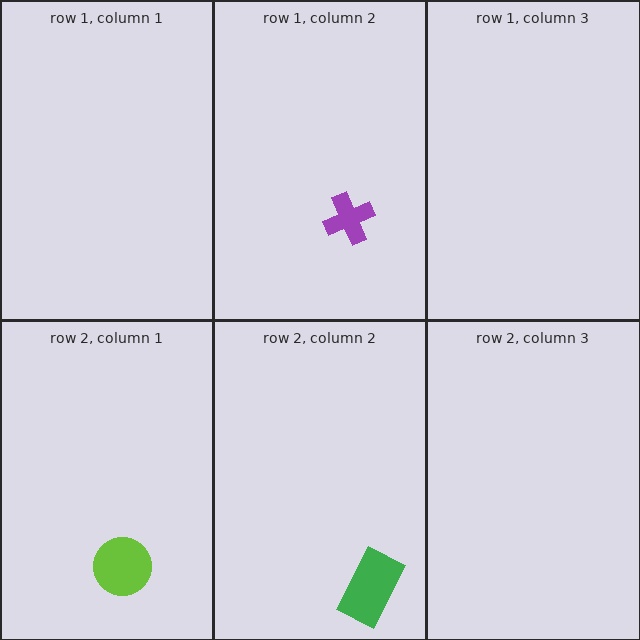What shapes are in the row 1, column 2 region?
The purple cross.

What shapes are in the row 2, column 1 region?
The lime circle.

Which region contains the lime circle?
The row 2, column 1 region.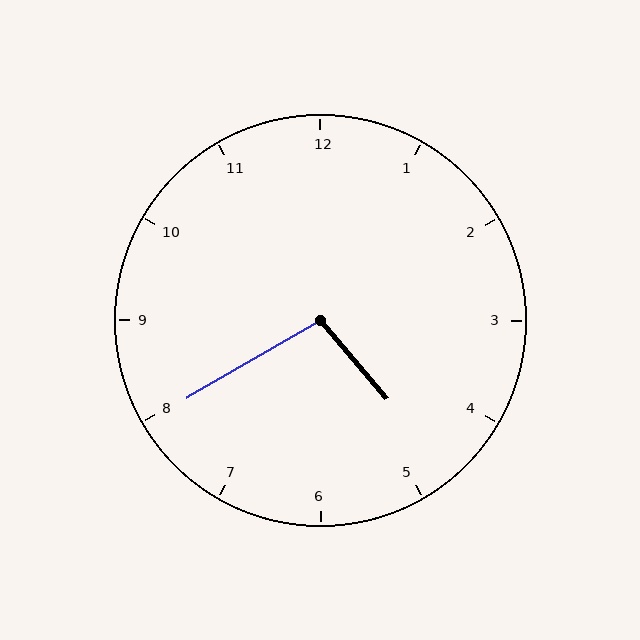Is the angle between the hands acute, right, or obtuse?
It is obtuse.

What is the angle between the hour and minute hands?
Approximately 100 degrees.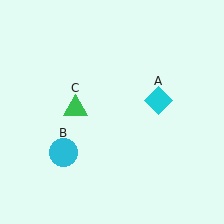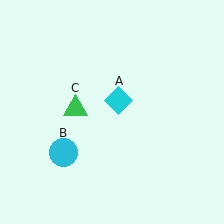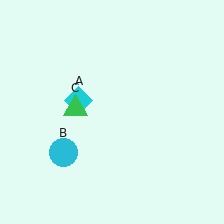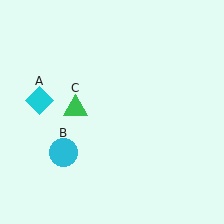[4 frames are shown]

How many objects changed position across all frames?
1 object changed position: cyan diamond (object A).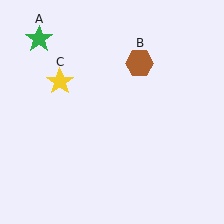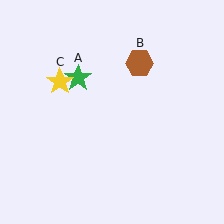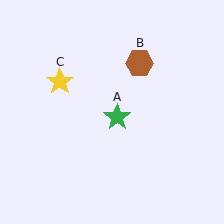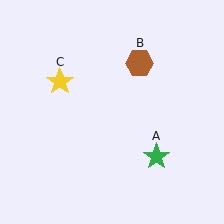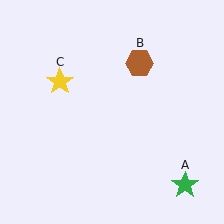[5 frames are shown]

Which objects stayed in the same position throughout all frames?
Brown hexagon (object B) and yellow star (object C) remained stationary.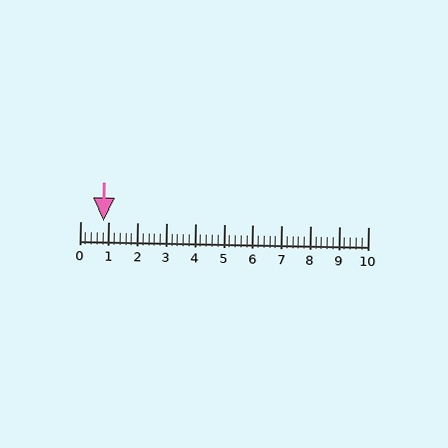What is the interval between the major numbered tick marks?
The major tick marks are spaced 1 units apart.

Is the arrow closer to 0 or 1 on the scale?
The arrow is closer to 1.